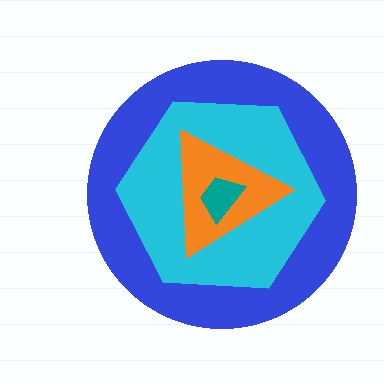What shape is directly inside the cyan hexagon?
The orange triangle.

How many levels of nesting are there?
4.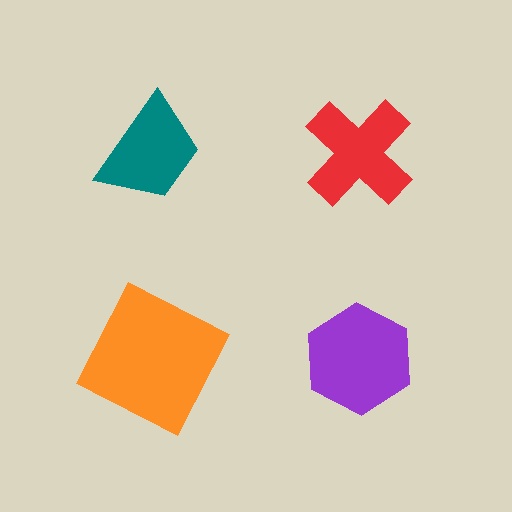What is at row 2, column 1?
An orange square.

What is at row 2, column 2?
A purple hexagon.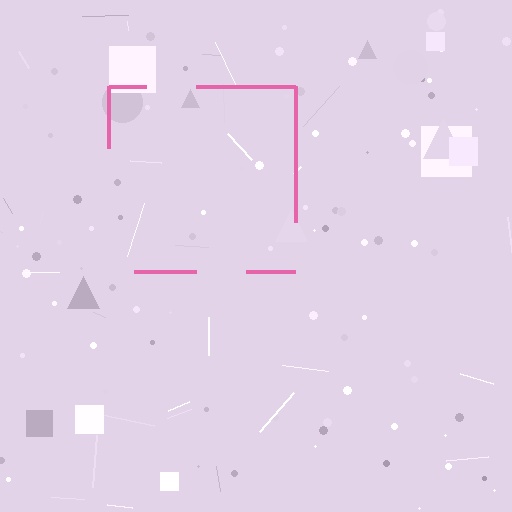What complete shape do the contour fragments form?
The contour fragments form a square.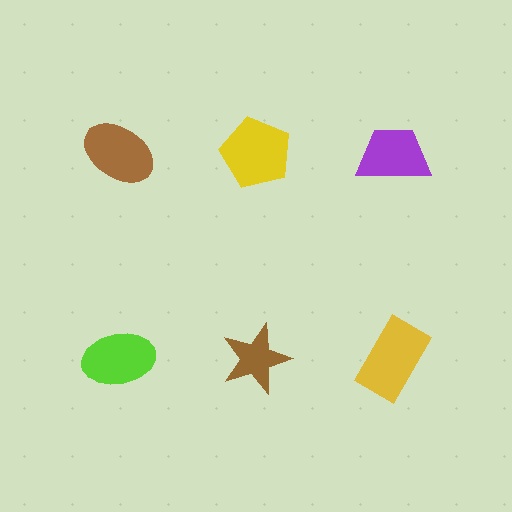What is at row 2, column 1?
A lime ellipse.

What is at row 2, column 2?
A brown star.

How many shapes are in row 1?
3 shapes.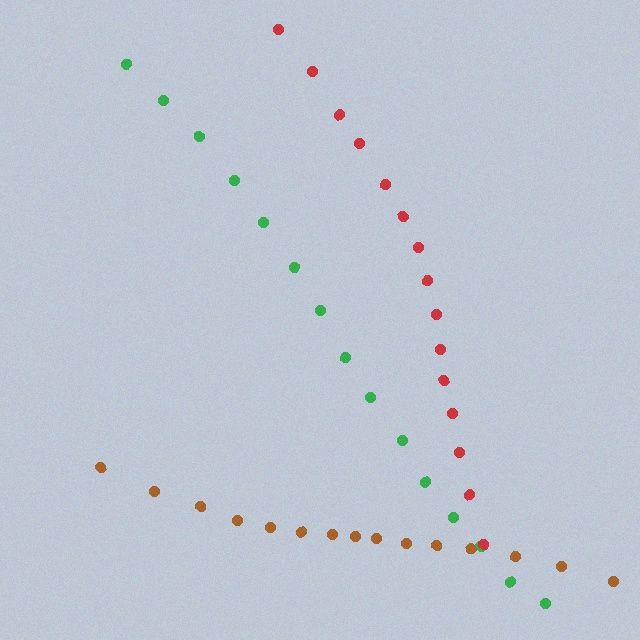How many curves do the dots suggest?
There are 3 distinct paths.